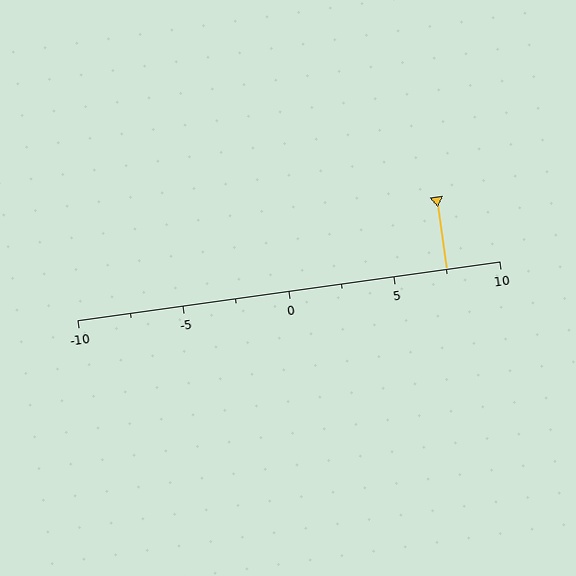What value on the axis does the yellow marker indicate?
The marker indicates approximately 7.5.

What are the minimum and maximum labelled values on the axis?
The axis runs from -10 to 10.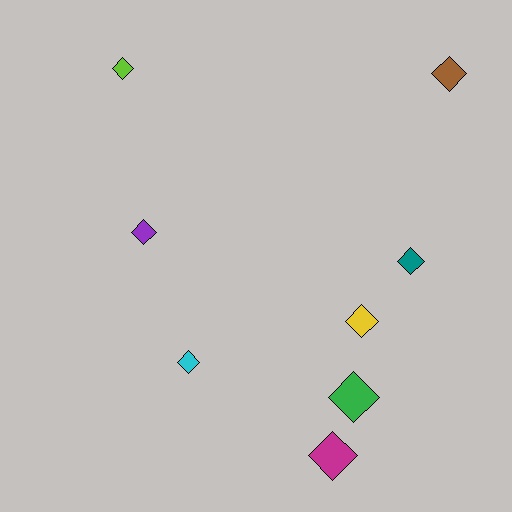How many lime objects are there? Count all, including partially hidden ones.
There is 1 lime object.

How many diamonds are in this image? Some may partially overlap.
There are 8 diamonds.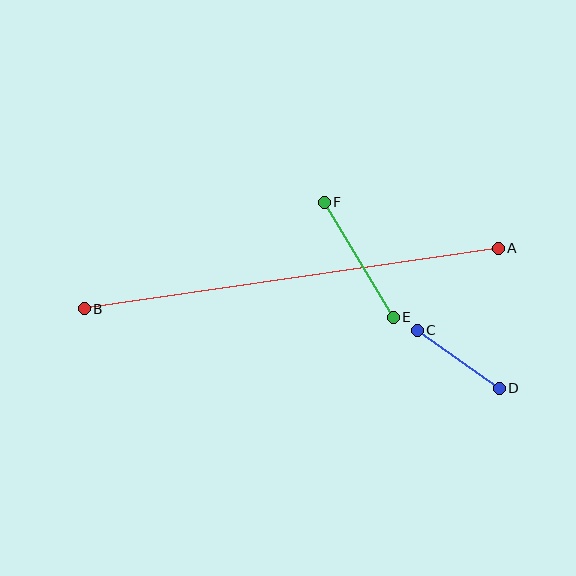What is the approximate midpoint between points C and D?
The midpoint is at approximately (458, 359) pixels.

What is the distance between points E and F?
The distance is approximately 134 pixels.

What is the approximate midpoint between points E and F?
The midpoint is at approximately (359, 260) pixels.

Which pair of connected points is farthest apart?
Points A and B are farthest apart.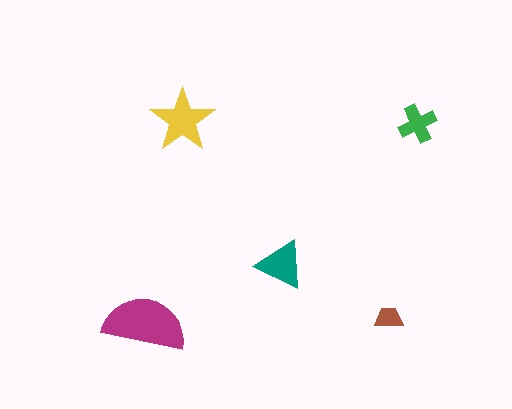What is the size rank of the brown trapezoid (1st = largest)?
5th.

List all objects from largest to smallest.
The magenta semicircle, the yellow star, the teal triangle, the green cross, the brown trapezoid.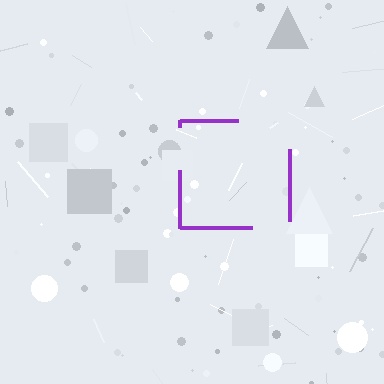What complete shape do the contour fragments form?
The contour fragments form a square.